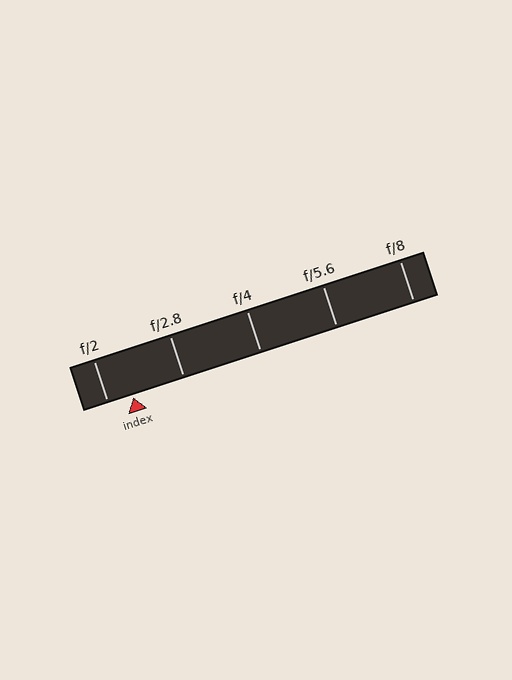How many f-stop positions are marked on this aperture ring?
There are 5 f-stop positions marked.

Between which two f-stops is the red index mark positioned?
The index mark is between f/2 and f/2.8.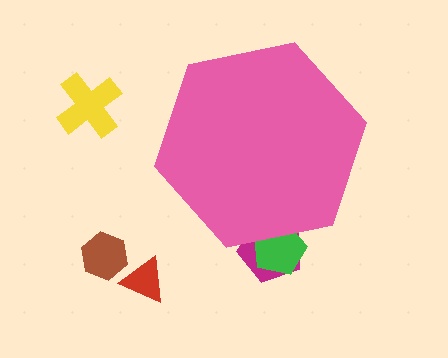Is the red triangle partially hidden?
No, the red triangle is fully visible.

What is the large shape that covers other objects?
A pink hexagon.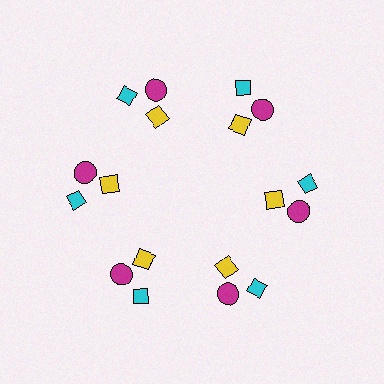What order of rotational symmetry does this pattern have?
This pattern has 6-fold rotational symmetry.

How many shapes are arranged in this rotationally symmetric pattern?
There are 18 shapes, arranged in 6 groups of 3.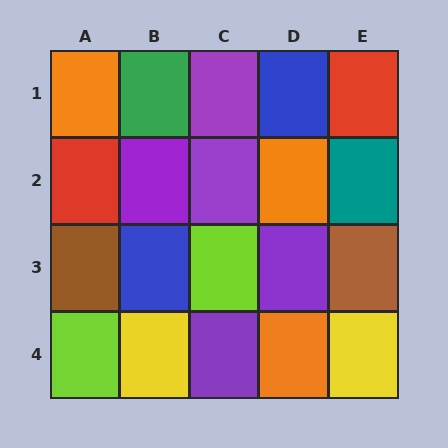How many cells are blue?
2 cells are blue.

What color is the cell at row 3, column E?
Brown.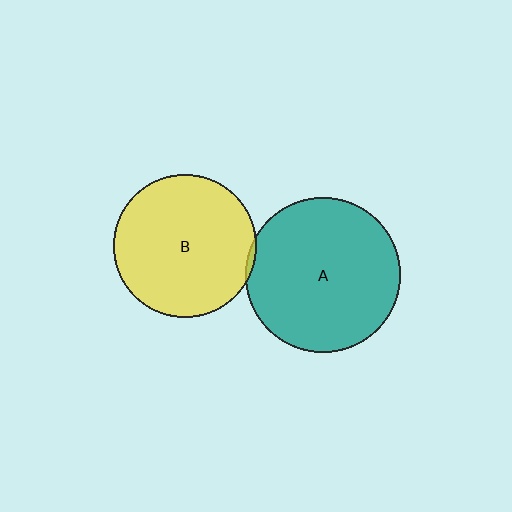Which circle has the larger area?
Circle A (teal).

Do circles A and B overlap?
Yes.